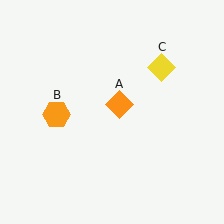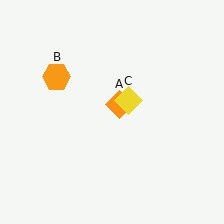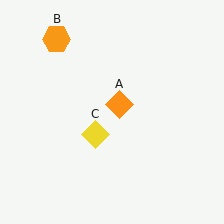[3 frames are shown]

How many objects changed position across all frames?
2 objects changed position: orange hexagon (object B), yellow diamond (object C).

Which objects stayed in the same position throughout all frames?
Orange diamond (object A) remained stationary.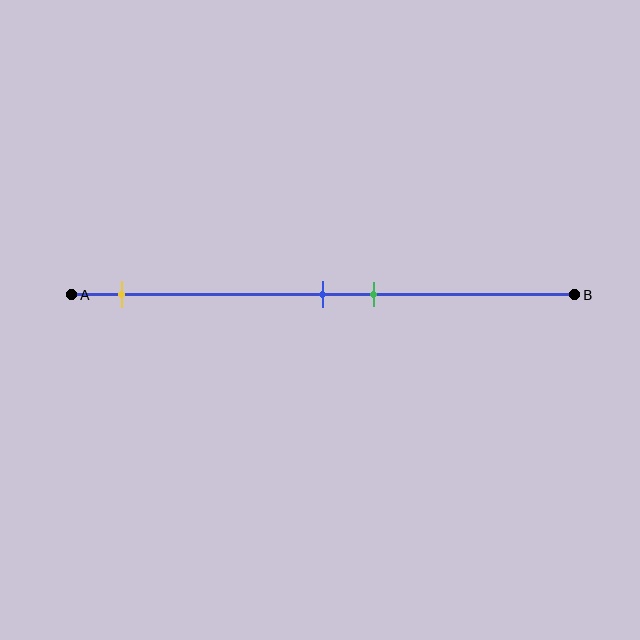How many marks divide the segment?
There are 3 marks dividing the segment.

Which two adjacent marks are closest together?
The blue and green marks are the closest adjacent pair.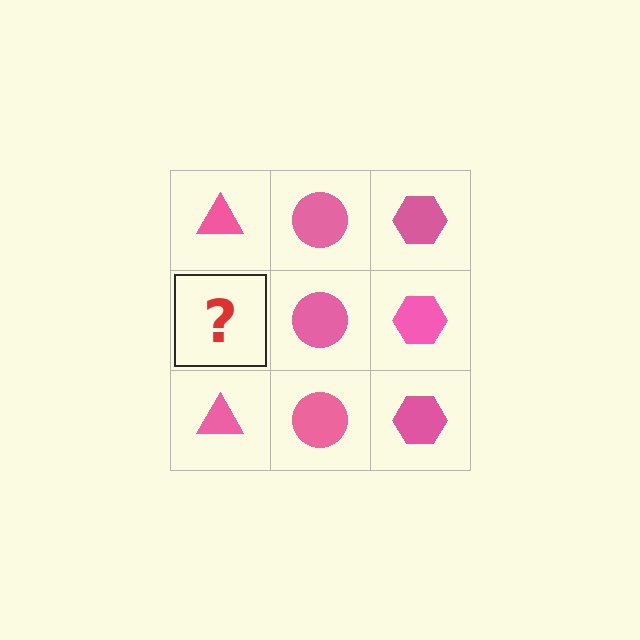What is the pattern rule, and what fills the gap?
The rule is that each column has a consistent shape. The gap should be filled with a pink triangle.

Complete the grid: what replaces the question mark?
The question mark should be replaced with a pink triangle.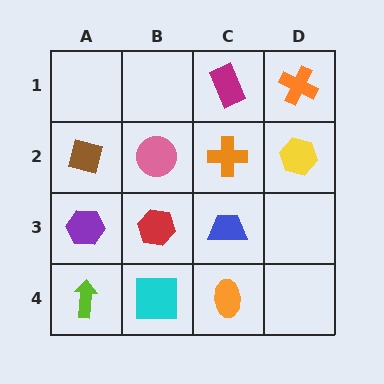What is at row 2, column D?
A yellow hexagon.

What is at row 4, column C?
An orange ellipse.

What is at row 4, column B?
A cyan square.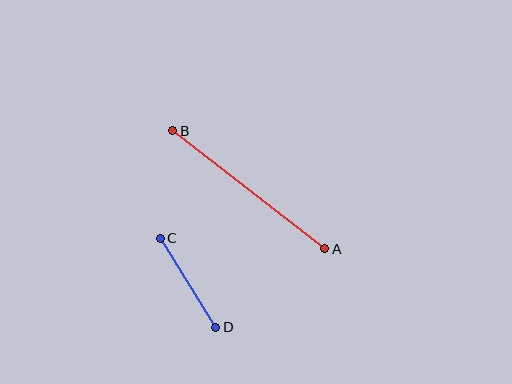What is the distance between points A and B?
The distance is approximately 192 pixels.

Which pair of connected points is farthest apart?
Points A and B are farthest apart.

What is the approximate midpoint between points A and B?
The midpoint is at approximately (249, 190) pixels.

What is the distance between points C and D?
The distance is approximately 105 pixels.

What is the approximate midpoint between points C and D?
The midpoint is at approximately (188, 283) pixels.